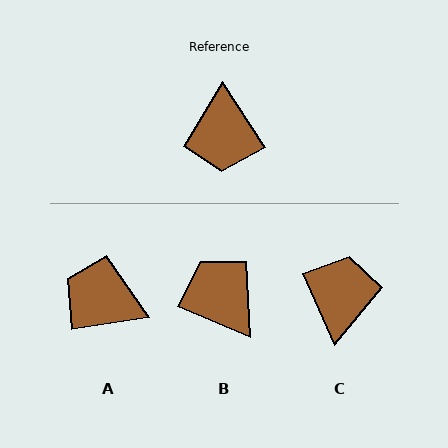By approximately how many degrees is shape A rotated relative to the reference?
Approximately 115 degrees clockwise.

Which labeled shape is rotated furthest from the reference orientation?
C, about 171 degrees away.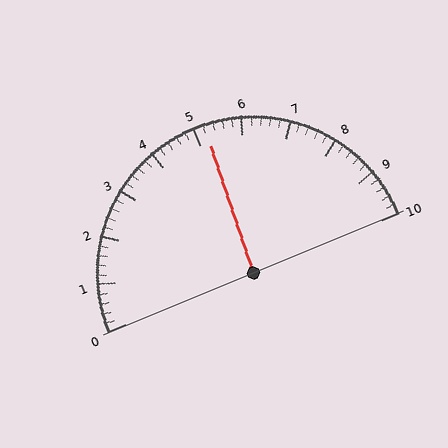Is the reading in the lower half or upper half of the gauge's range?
The reading is in the upper half of the range (0 to 10).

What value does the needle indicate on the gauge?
The needle indicates approximately 5.2.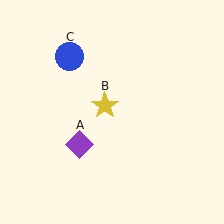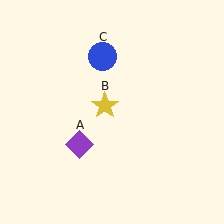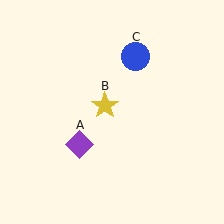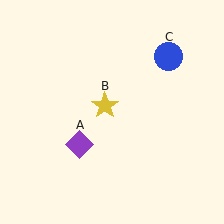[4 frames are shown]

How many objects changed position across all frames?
1 object changed position: blue circle (object C).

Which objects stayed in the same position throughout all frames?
Purple diamond (object A) and yellow star (object B) remained stationary.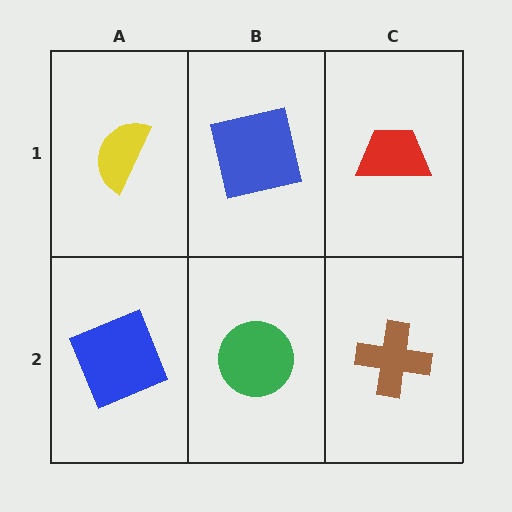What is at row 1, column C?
A red trapezoid.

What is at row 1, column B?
A blue square.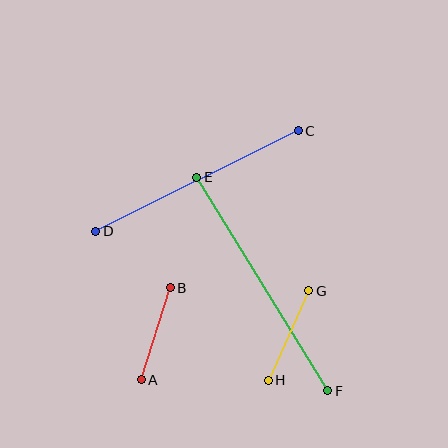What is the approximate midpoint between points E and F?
The midpoint is at approximately (262, 284) pixels.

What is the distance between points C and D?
The distance is approximately 226 pixels.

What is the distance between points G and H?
The distance is approximately 98 pixels.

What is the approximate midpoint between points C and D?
The midpoint is at approximately (197, 181) pixels.